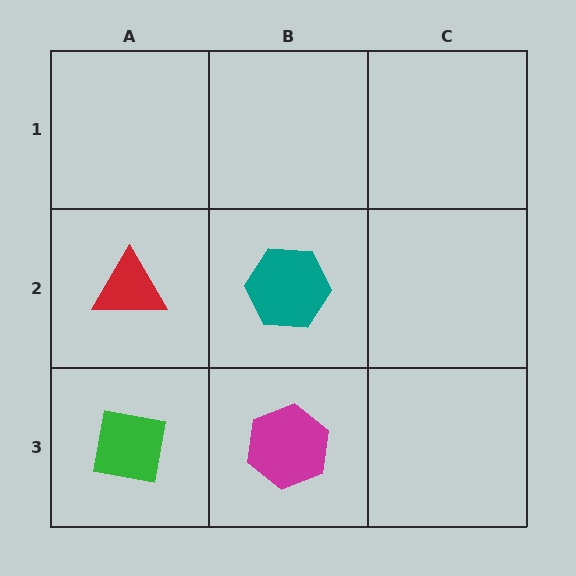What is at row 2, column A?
A red triangle.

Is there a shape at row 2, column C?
No, that cell is empty.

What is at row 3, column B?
A magenta hexagon.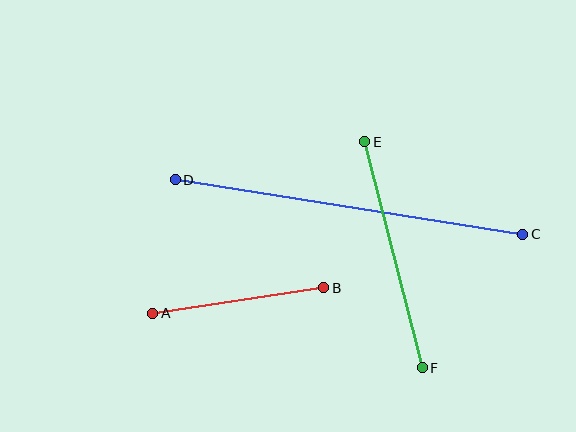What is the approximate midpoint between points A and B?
The midpoint is at approximately (238, 301) pixels.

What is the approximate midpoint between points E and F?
The midpoint is at approximately (393, 255) pixels.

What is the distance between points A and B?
The distance is approximately 173 pixels.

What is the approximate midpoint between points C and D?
The midpoint is at approximately (349, 207) pixels.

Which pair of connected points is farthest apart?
Points C and D are farthest apart.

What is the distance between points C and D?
The distance is approximately 352 pixels.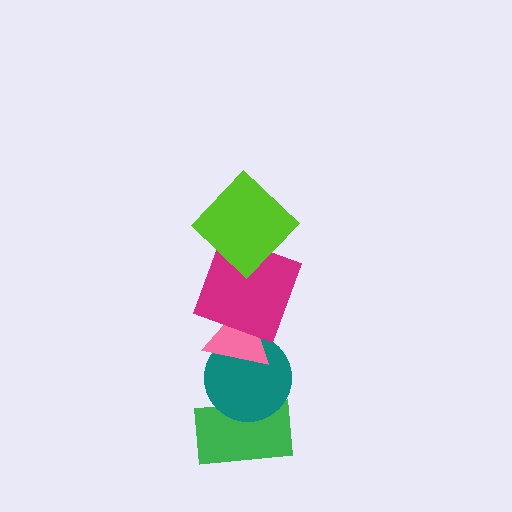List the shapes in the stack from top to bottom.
From top to bottom: the lime diamond, the magenta square, the pink triangle, the teal circle, the green rectangle.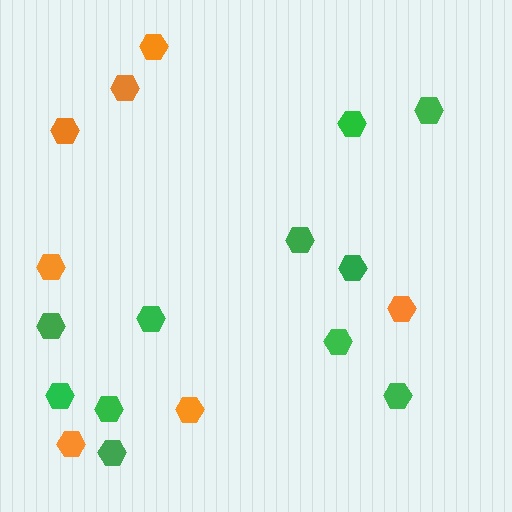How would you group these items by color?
There are 2 groups: one group of green hexagons (11) and one group of orange hexagons (7).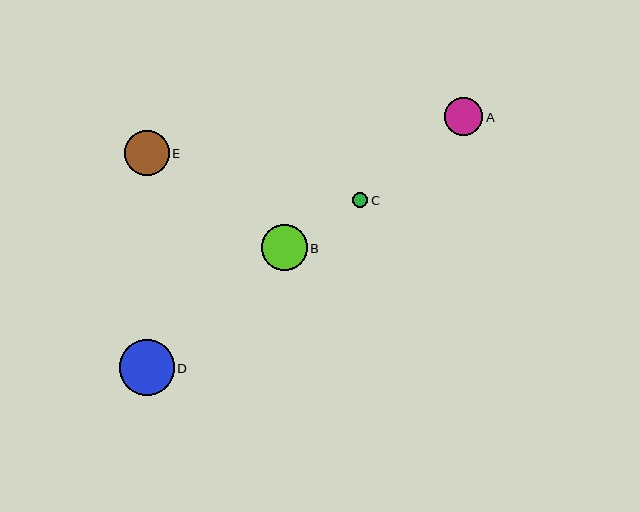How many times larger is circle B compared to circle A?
Circle B is approximately 1.2 times the size of circle A.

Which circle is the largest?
Circle D is the largest with a size of approximately 55 pixels.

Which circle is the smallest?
Circle C is the smallest with a size of approximately 16 pixels.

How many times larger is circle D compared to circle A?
Circle D is approximately 1.5 times the size of circle A.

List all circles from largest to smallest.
From largest to smallest: D, B, E, A, C.